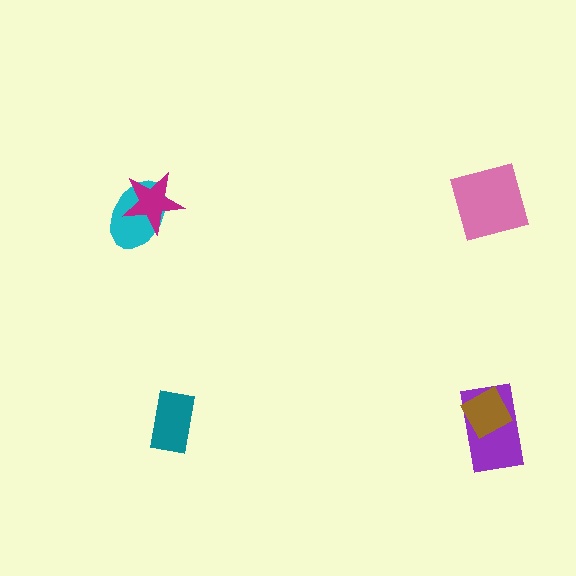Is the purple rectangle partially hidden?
Yes, it is partially covered by another shape.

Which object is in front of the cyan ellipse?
The magenta star is in front of the cyan ellipse.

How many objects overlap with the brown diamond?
1 object overlaps with the brown diamond.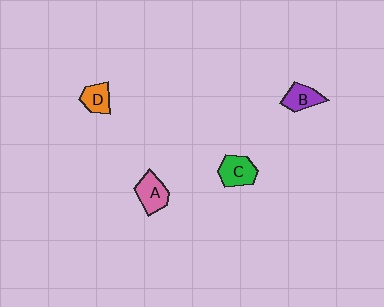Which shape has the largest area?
Shape C (green).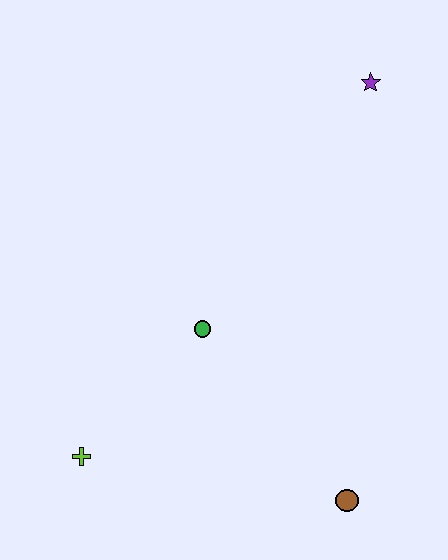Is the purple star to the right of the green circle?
Yes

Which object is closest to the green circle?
The lime cross is closest to the green circle.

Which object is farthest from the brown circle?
The purple star is farthest from the brown circle.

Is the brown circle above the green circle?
No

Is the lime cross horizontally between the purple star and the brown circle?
No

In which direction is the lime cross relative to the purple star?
The lime cross is below the purple star.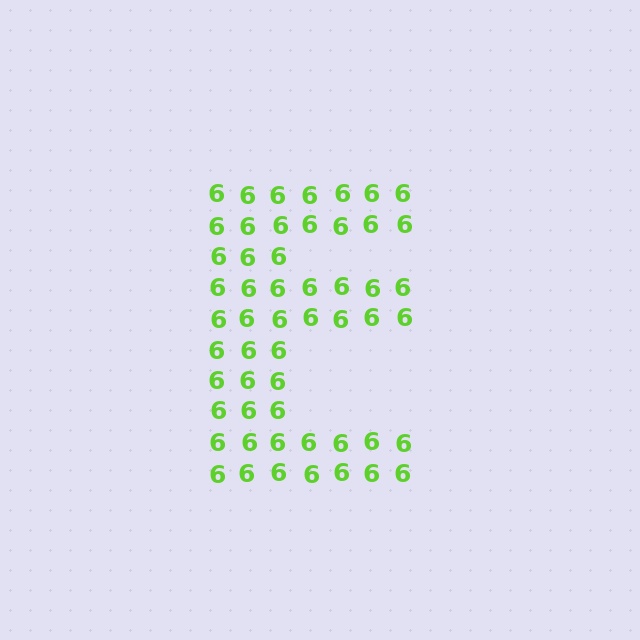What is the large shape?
The large shape is the letter E.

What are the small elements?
The small elements are digit 6's.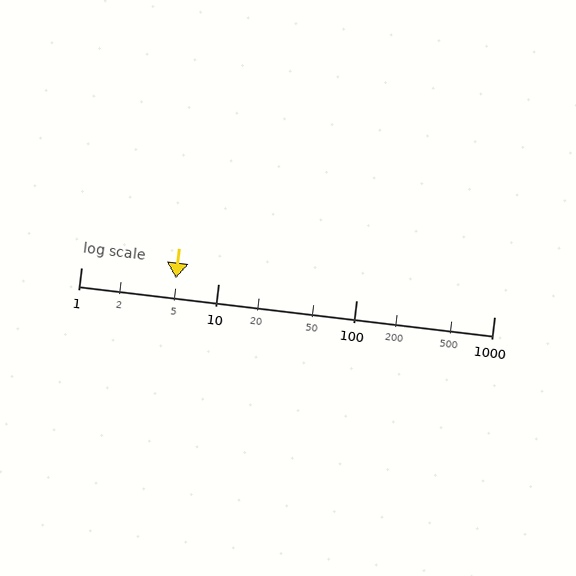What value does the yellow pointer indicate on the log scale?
The pointer indicates approximately 4.9.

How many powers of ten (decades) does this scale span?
The scale spans 3 decades, from 1 to 1000.